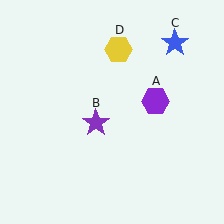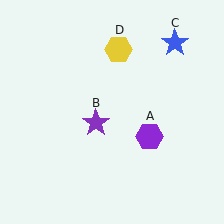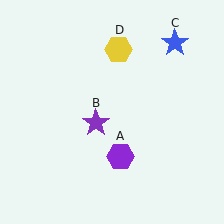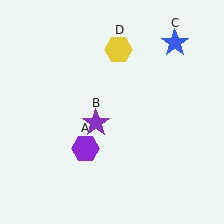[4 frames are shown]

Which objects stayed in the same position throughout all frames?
Purple star (object B) and blue star (object C) and yellow hexagon (object D) remained stationary.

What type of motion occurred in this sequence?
The purple hexagon (object A) rotated clockwise around the center of the scene.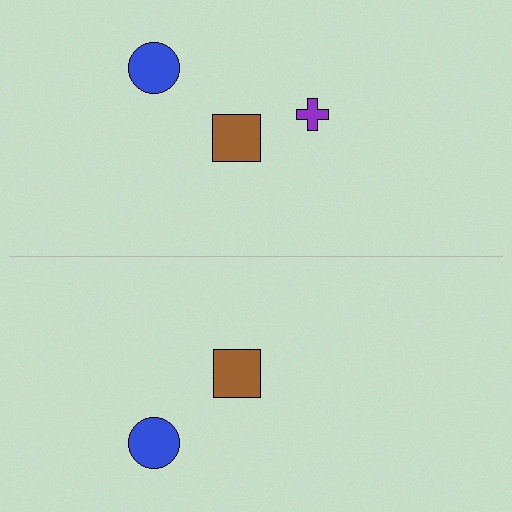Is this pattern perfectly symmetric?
No, the pattern is not perfectly symmetric. A purple cross is missing from the bottom side.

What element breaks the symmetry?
A purple cross is missing from the bottom side.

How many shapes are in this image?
There are 5 shapes in this image.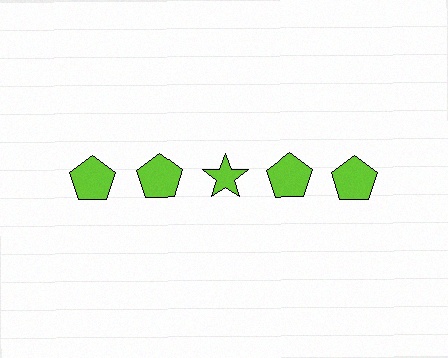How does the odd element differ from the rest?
It has a different shape: star instead of pentagon.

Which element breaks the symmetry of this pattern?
The lime star in the top row, center column breaks the symmetry. All other shapes are lime pentagons.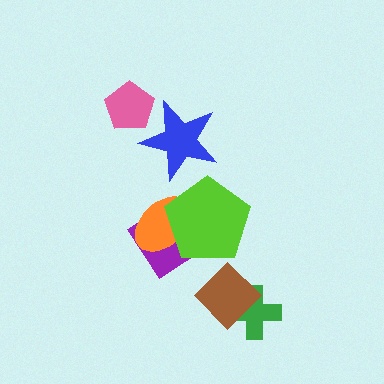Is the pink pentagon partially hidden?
Yes, it is partially covered by another shape.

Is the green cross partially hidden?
Yes, it is partially covered by another shape.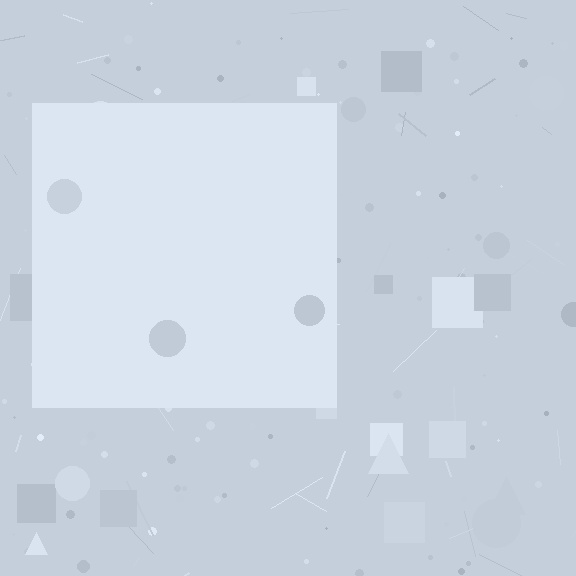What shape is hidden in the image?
A square is hidden in the image.